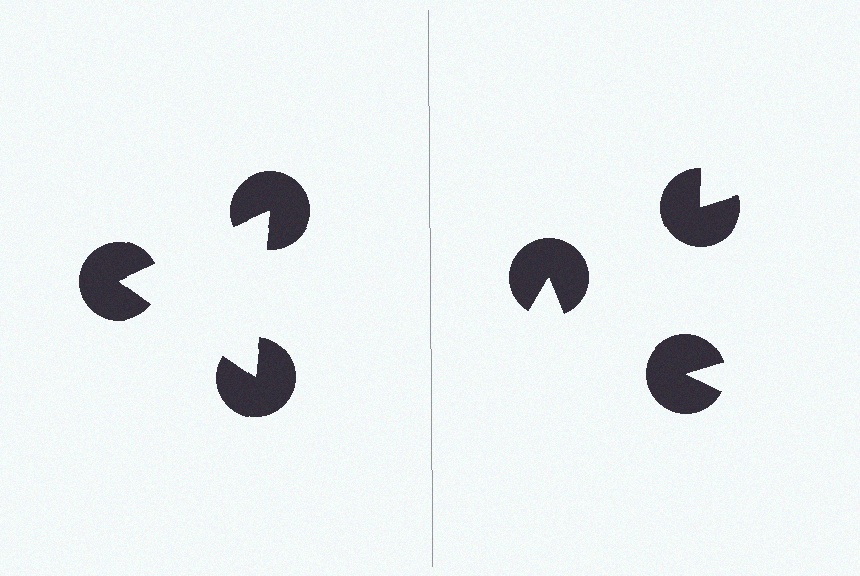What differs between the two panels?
The pac-man discs are positioned identically on both sides; only the wedge orientations differ. On the left they align to a triangle; on the right they are misaligned.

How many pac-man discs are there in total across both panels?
6 — 3 on each side.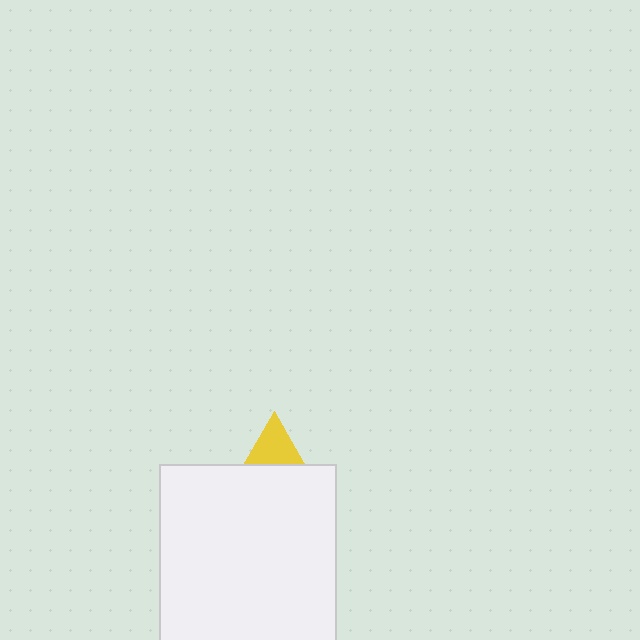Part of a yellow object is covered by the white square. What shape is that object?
It is a triangle.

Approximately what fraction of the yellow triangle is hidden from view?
Roughly 65% of the yellow triangle is hidden behind the white square.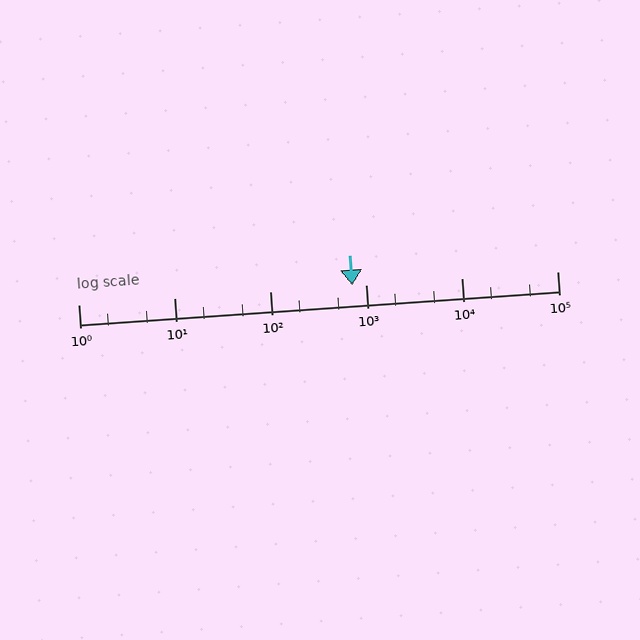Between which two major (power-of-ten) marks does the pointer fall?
The pointer is between 100 and 1000.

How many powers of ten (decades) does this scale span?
The scale spans 5 decades, from 1 to 100000.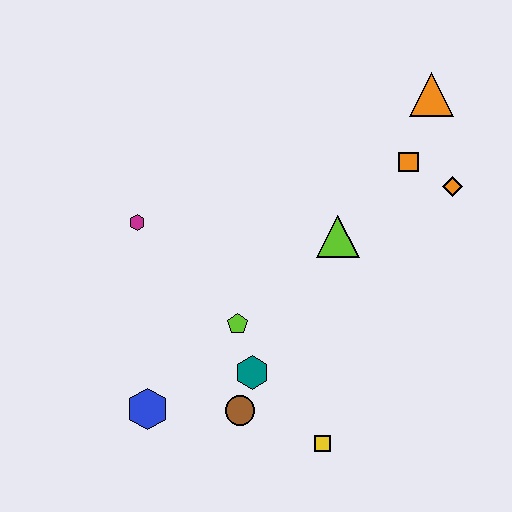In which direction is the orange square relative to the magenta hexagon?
The orange square is to the right of the magenta hexagon.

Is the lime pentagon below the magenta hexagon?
Yes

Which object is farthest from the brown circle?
The orange triangle is farthest from the brown circle.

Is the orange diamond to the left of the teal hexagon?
No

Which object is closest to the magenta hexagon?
The lime pentagon is closest to the magenta hexagon.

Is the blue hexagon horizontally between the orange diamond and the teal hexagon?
No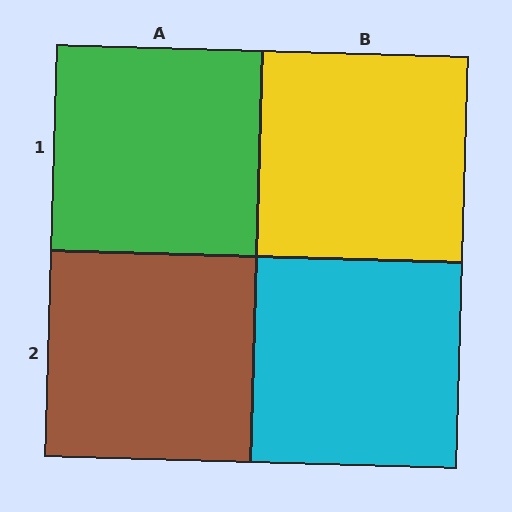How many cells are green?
1 cell is green.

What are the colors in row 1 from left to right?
Green, yellow.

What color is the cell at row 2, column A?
Brown.